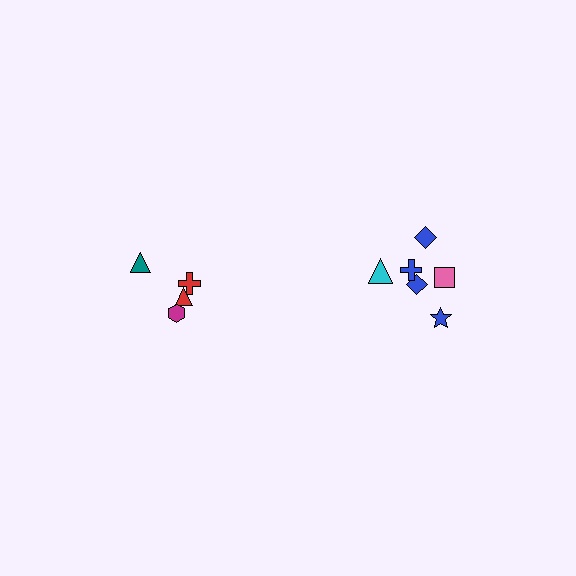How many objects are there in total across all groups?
There are 10 objects.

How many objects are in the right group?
There are 6 objects.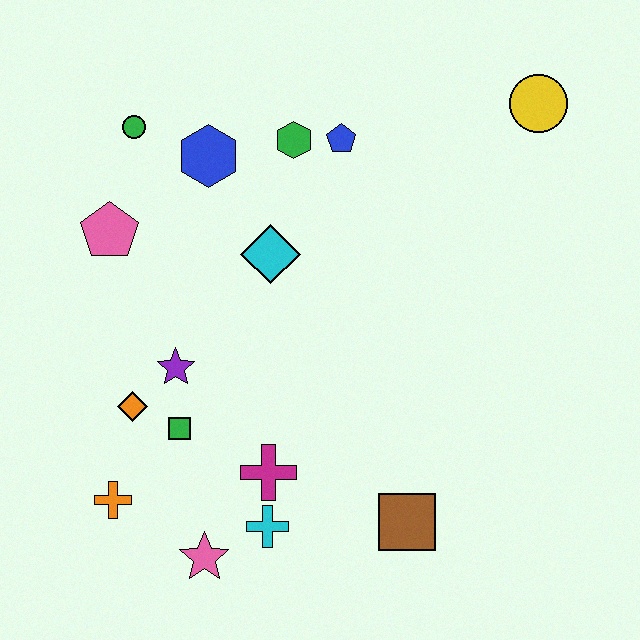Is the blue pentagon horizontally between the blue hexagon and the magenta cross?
No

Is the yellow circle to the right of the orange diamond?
Yes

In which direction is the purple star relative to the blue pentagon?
The purple star is below the blue pentagon.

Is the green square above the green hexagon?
No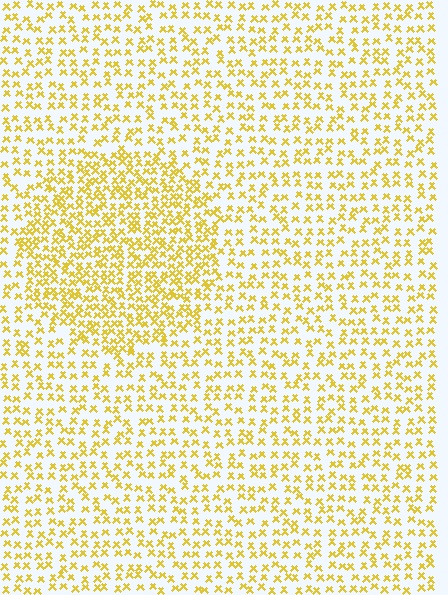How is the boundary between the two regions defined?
The boundary is defined by a change in element density (approximately 1.8x ratio). All elements are the same color, size, and shape.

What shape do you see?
I see a circle.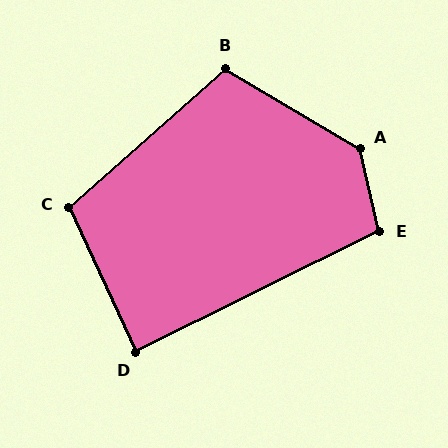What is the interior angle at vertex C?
Approximately 107 degrees (obtuse).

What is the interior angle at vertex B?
Approximately 107 degrees (obtuse).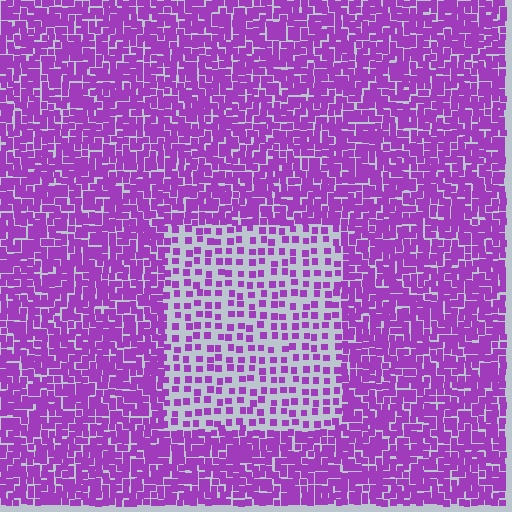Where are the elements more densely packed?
The elements are more densely packed outside the rectangle boundary.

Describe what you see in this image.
The image contains small purple elements arranged at two different densities. A rectangle-shaped region is visible where the elements are less densely packed than the surrounding area.